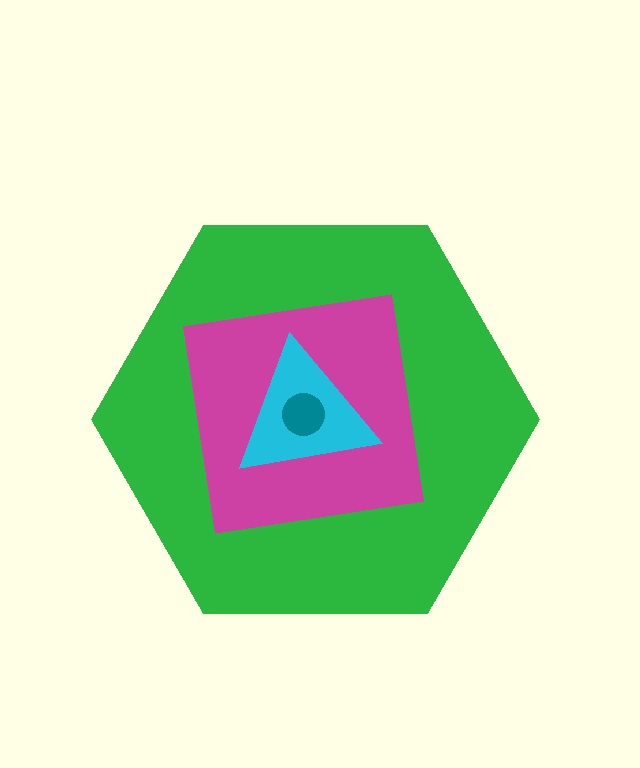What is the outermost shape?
The green hexagon.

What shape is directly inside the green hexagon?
The magenta square.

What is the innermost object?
The teal circle.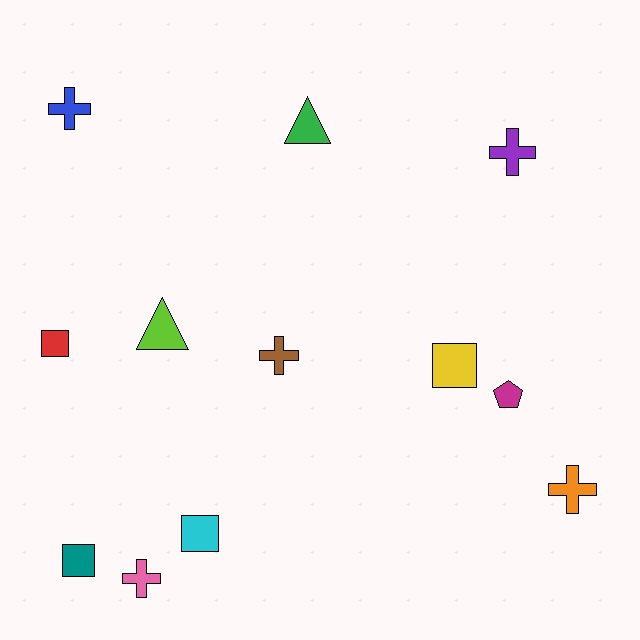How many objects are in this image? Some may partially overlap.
There are 12 objects.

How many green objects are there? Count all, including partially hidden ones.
There is 1 green object.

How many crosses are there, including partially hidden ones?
There are 5 crosses.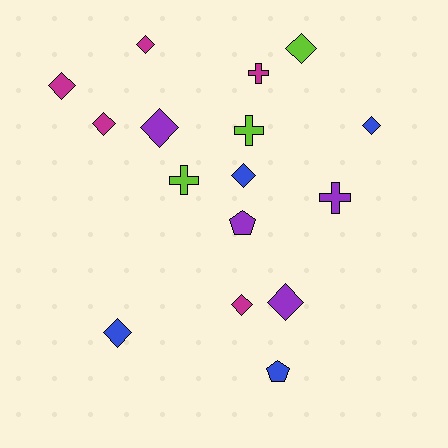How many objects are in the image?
There are 16 objects.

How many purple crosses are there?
There is 1 purple cross.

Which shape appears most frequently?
Diamond, with 10 objects.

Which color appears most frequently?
Magenta, with 5 objects.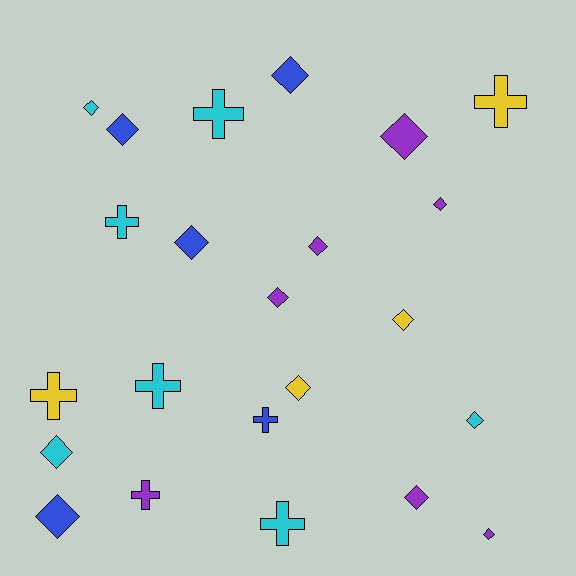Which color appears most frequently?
Cyan, with 7 objects.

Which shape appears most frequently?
Diamond, with 15 objects.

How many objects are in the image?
There are 23 objects.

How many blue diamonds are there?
There are 4 blue diamonds.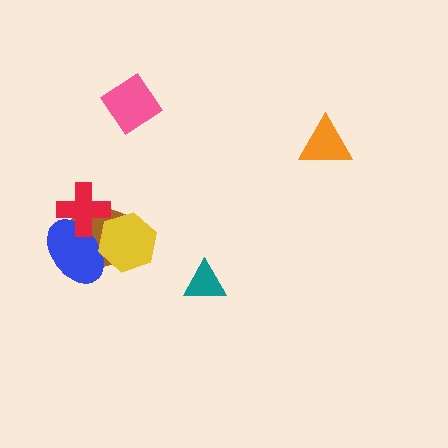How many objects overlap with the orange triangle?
0 objects overlap with the orange triangle.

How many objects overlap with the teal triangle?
0 objects overlap with the teal triangle.